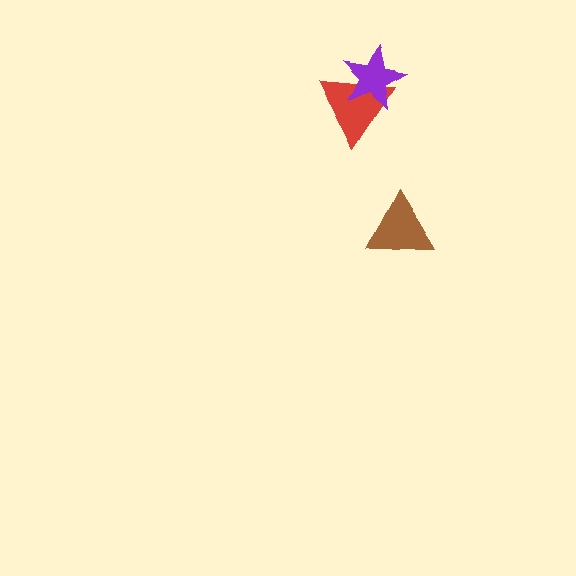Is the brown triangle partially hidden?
No, no other shape covers it.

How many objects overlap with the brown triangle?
0 objects overlap with the brown triangle.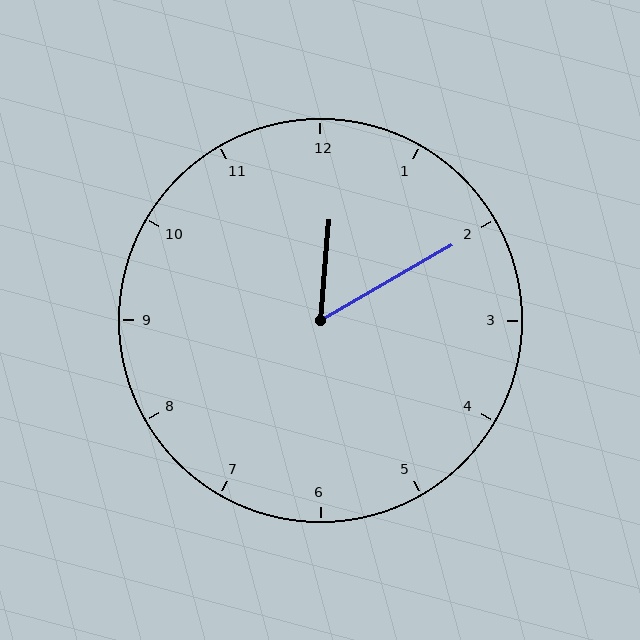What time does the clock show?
12:10.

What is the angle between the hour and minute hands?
Approximately 55 degrees.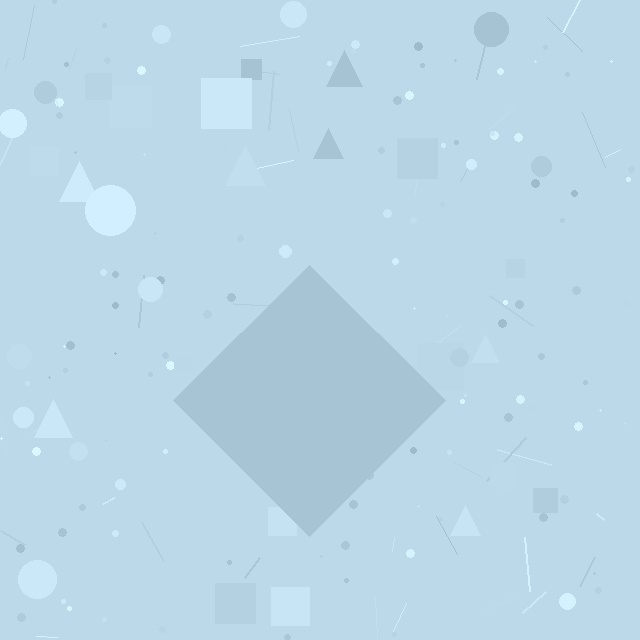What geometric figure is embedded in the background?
A diamond is embedded in the background.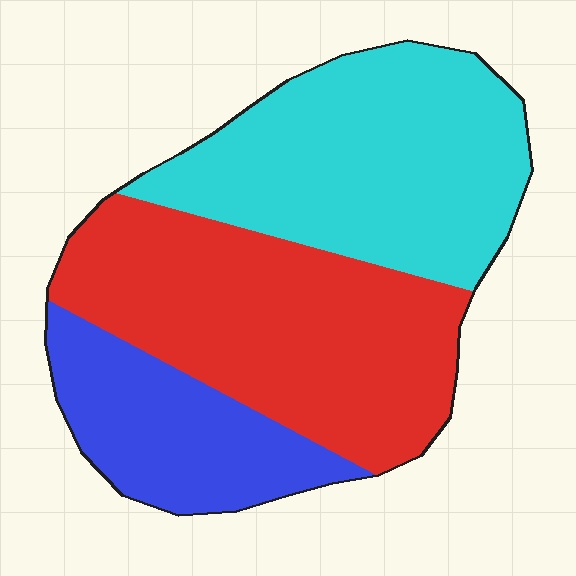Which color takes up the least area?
Blue, at roughly 20%.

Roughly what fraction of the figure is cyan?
Cyan covers about 40% of the figure.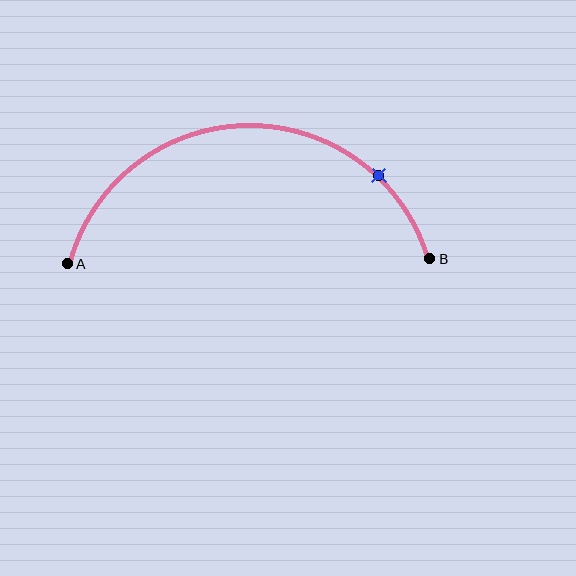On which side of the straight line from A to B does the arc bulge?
The arc bulges above the straight line connecting A and B.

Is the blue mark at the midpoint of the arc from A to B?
No. The blue mark lies on the arc but is closer to endpoint B. The arc midpoint would be at the point on the curve equidistant along the arc from both A and B.